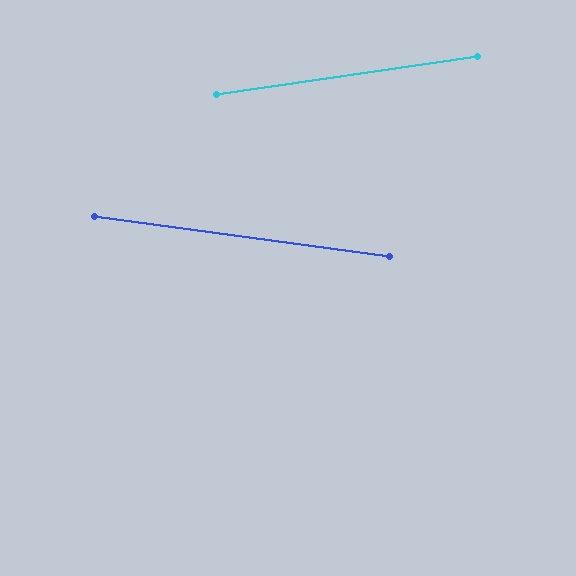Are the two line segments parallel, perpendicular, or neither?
Neither parallel nor perpendicular — they differ by about 16°.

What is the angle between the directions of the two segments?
Approximately 16 degrees.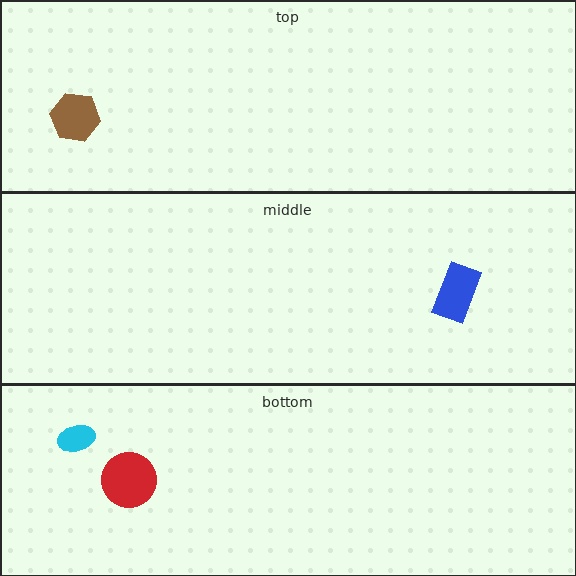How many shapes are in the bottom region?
2.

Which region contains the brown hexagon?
The top region.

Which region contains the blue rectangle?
The middle region.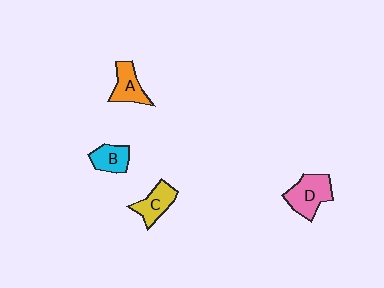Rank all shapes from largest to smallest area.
From largest to smallest: D (pink), C (yellow), A (orange), B (cyan).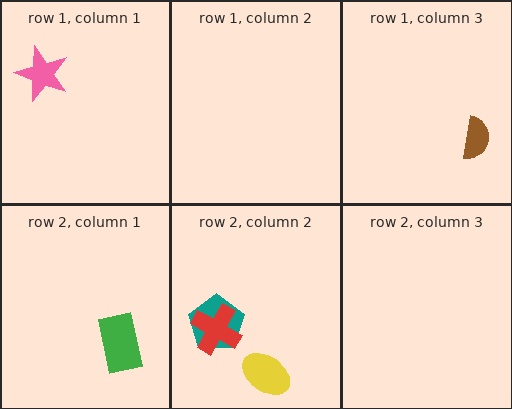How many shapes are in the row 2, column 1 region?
1.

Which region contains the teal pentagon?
The row 2, column 2 region.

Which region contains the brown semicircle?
The row 1, column 3 region.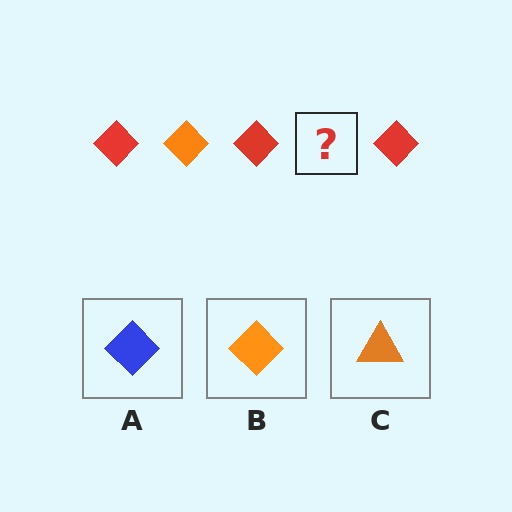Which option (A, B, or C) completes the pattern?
B.